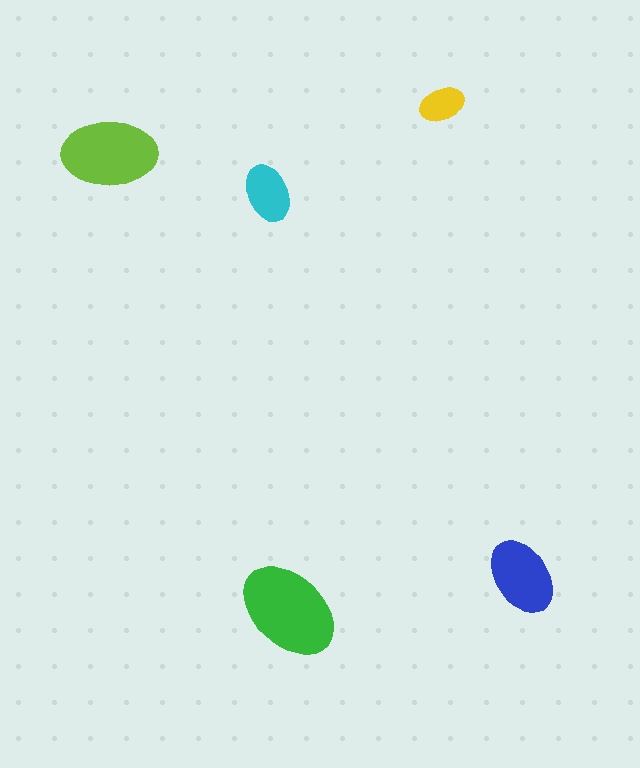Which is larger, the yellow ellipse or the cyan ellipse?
The cyan one.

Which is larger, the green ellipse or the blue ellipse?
The green one.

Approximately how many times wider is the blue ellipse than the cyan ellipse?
About 1.5 times wider.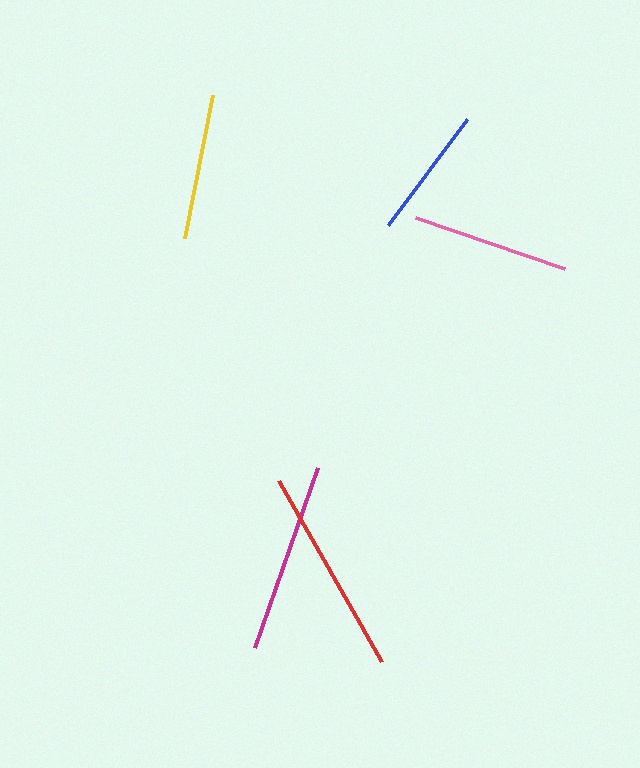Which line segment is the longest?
The red line is the longest at approximately 208 pixels.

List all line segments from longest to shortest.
From longest to shortest: red, magenta, pink, yellow, blue.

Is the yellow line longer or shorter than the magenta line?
The magenta line is longer than the yellow line.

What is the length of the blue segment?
The blue segment is approximately 132 pixels long.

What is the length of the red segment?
The red segment is approximately 208 pixels long.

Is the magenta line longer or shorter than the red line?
The red line is longer than the magenta line.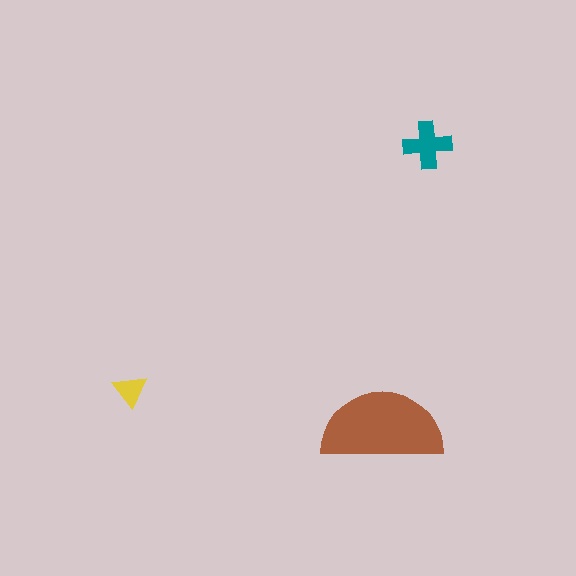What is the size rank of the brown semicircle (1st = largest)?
1st.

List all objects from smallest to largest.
The yellow triangle, the teal cross, the brown semicircle.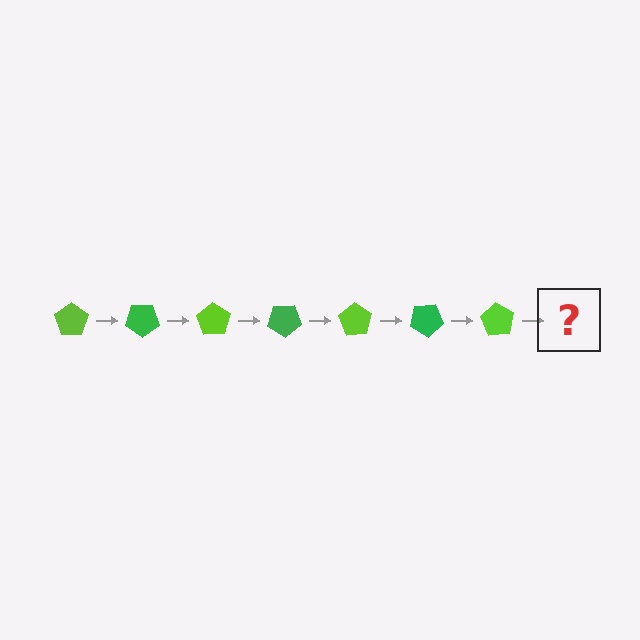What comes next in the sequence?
The next element should be a green pentagon, rotated 245 degrees from the start.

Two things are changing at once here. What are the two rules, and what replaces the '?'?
The two rules are that it rotates 35 degrees each step and the color cycles through lime and green. The '?' should be a green pentagon, rotated 245 degrees from the start.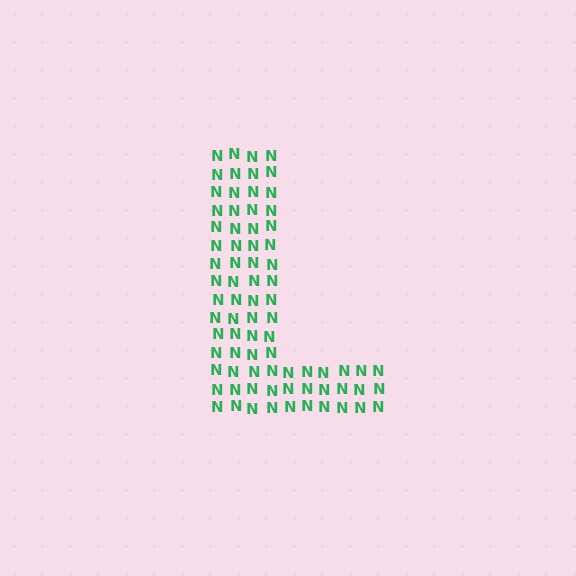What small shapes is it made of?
It is made of small letter N's.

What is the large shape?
The large shape is the letter L.